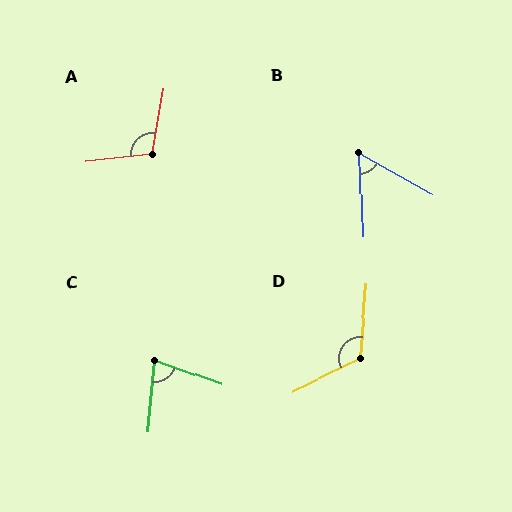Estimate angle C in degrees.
Approximately 75 degrees.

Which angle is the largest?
D, at approximately 121 degrees.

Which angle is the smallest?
B, at approximately 58 degrees.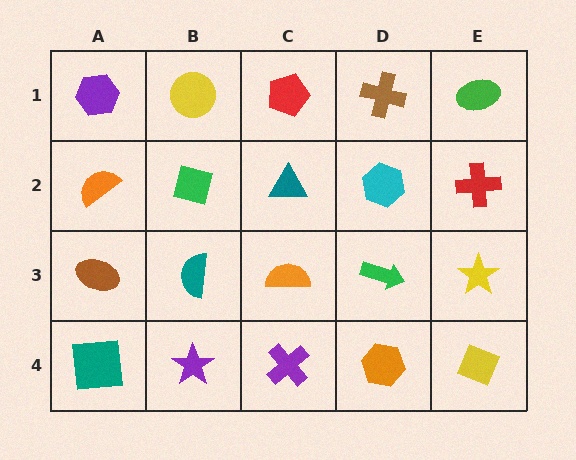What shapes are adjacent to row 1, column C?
A teal triangle (row 2, column C), a yellow circle (row 1, column B), a brown cross (row 1, column D).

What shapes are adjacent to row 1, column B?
A green square (row 2, column B), a purple hexagon (row 1, column A), a red pentagon (row 1, column C).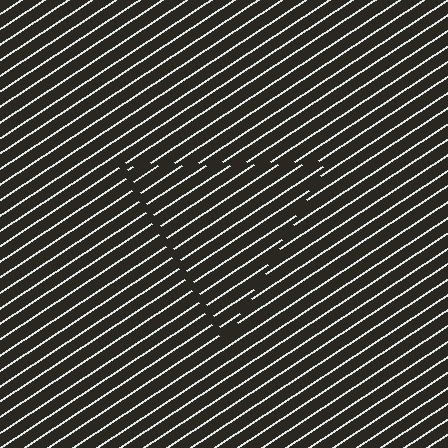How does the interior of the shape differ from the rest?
The interior of the shape contains the same grating, shifted by half a period — the contour is defined by the phase discontinuity where line-ends from the inner and outer gratings abut.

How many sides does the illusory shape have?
3 sides — the line-ends trace a triangle.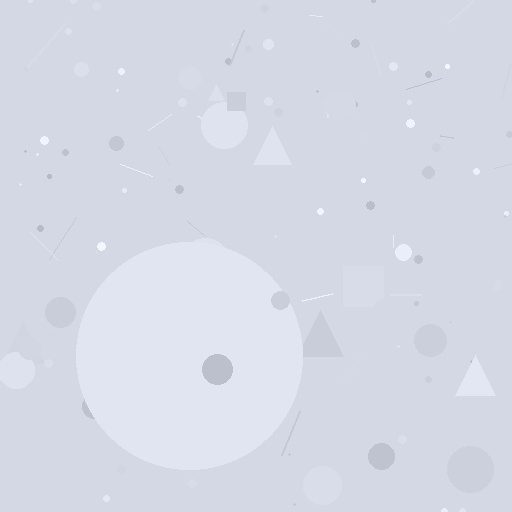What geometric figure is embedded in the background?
A circle is embedded in the background.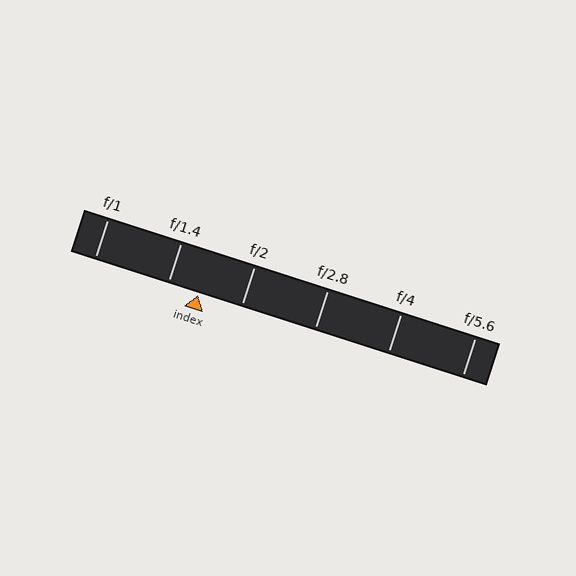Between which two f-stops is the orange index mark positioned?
The index mark is between f/1.4 and f/2.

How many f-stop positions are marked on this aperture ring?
There are 6 f-stop positions marked.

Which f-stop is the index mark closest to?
The index mark is closest to f/1.4.